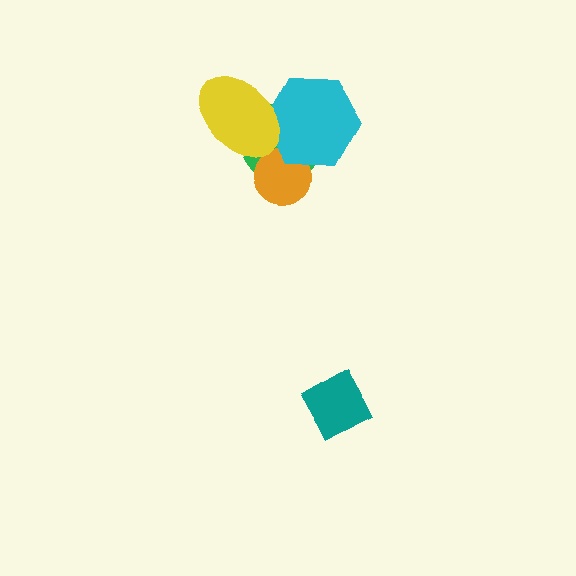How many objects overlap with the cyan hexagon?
3 objects overlap with the cyan hexagon.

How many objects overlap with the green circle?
3 objects overlap with the green circle.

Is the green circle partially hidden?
Yes, it is partially covered by another shape.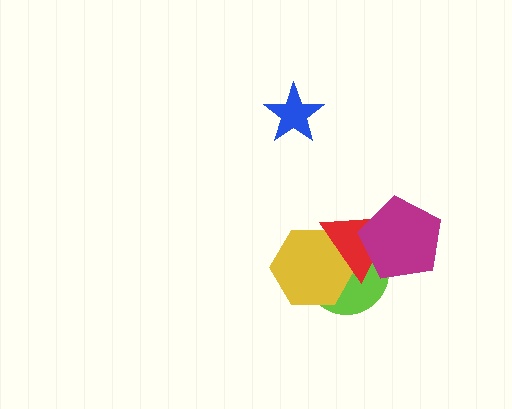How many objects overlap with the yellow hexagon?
2 objects overlap with the yellow hexagon.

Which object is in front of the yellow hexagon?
The red triangle is in front of the yellow hexagon.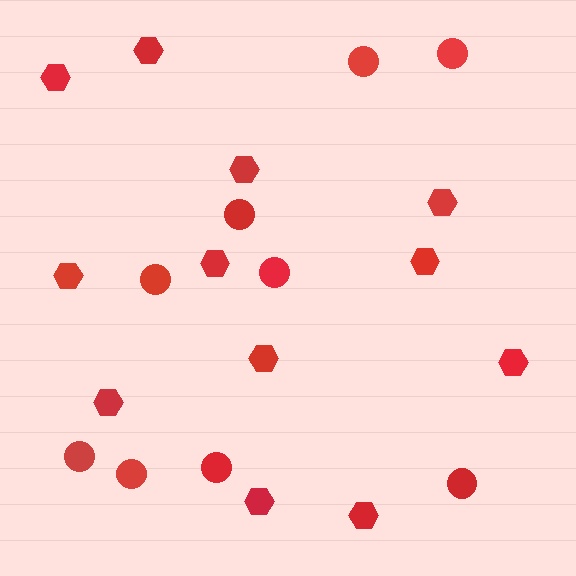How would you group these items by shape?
There are 2 groups: one group of circles (9) and one group of hexagons (12).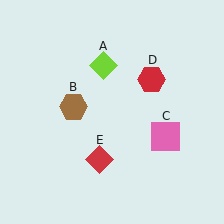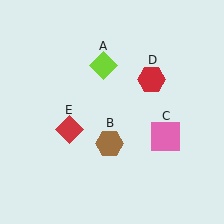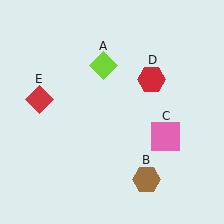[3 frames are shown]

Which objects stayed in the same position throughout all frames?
Lime diamond (object A) and pink square (object C) and red hexagon (object D) remained stationary.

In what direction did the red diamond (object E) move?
The red diamond (object E) moved up and to the left.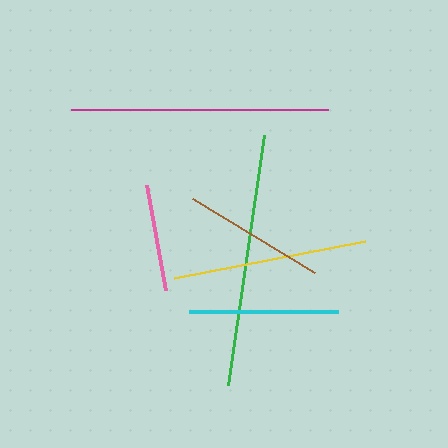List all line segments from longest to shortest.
From longest to shortest: magenta, green, yellow, cyan, brown, pink.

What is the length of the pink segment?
The pink segment is approximately 107 pixels long.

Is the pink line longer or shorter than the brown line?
The brown line is longer than the pink line.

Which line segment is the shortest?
The pink line is the shortest at approximately 107 pixels.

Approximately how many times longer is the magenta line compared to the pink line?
The magenta line is approximately 2.4 times the length of the pink line.